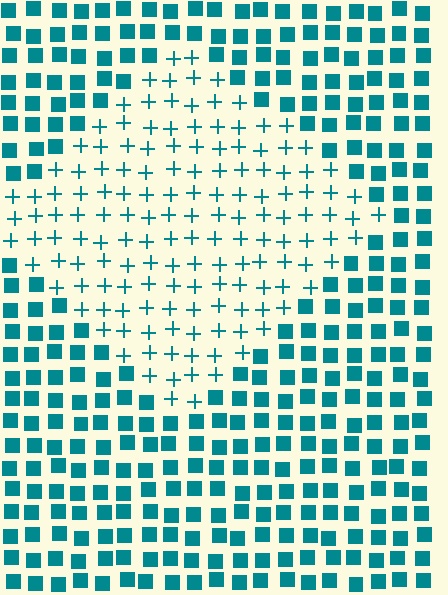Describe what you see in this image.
The image is filled with small teal elements arranged in a uniform grid. A diamond-shaped region contains plus signs, while the surrounding area contains squares. The boundary is defined purely by the change in element shape.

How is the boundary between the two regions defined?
The boundary is defined by a change in element shape: plus signs inside vs. squares outside. All elements share the same color and spacing.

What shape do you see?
I see a diamond.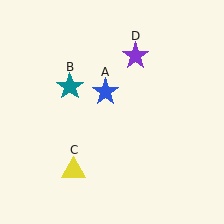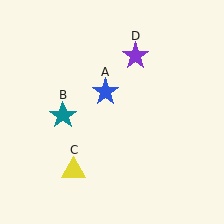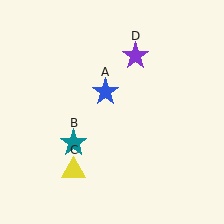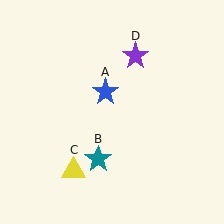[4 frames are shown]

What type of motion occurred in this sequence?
The teal star (object B) rotated counterclockwise around the center of the scene.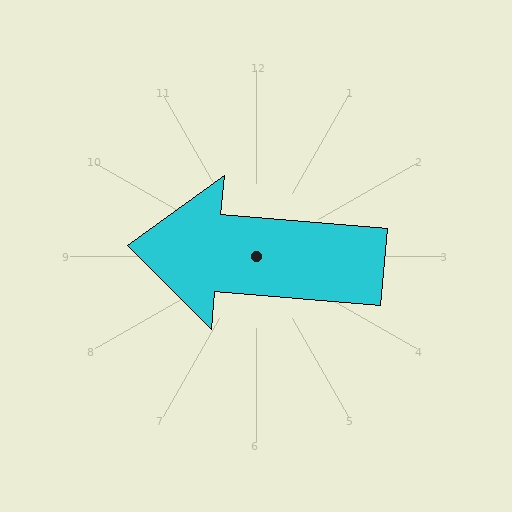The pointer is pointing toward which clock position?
Roughly 9 o'clock.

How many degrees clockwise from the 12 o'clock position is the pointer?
Approximately 275 degrees.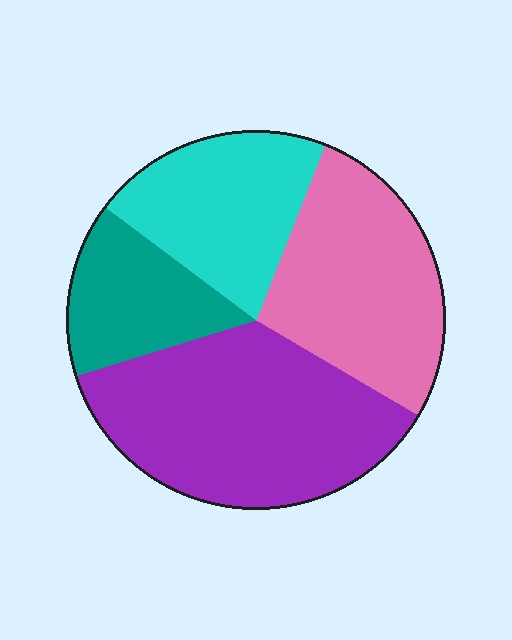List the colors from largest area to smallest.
From largest to smallest: purple, pink, cyan, teal.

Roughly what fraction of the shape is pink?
Pink covers 27% of the shape.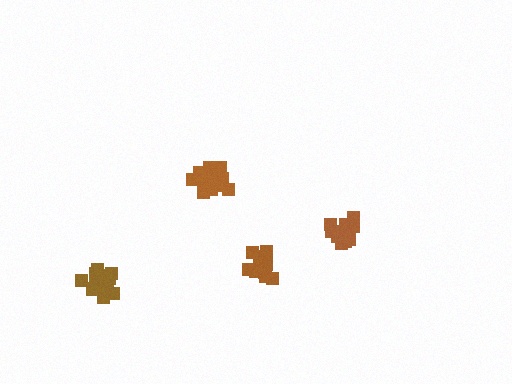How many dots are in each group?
Group 1: 12 dots, Group 2: 16 dots, Group 3: 17 dots, Group 4: 15 dots (60 total).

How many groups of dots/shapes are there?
There are 4 groups.